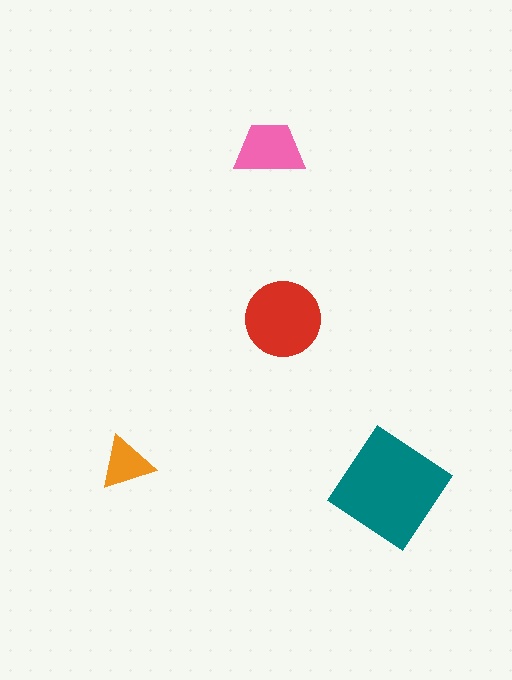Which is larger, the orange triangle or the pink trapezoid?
The pink trapezoid.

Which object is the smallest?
The orange triangle.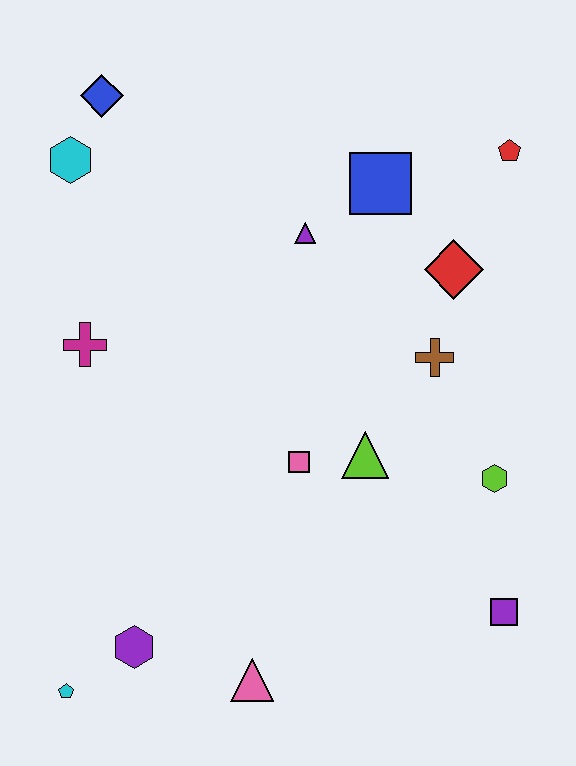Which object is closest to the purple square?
The lime hexagon is closest to the purple square.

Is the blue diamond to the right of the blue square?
No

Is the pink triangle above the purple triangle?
No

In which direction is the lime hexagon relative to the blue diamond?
The lime hexagon is to the right of the blue diamond.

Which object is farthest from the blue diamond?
The purple square is farthest from the blue diamond.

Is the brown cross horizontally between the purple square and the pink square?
Yes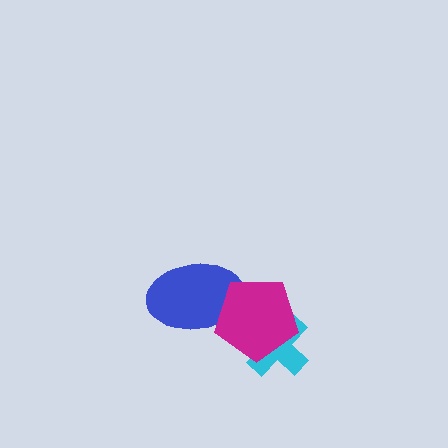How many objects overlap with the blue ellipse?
1 object overlaps with the blue ellipse.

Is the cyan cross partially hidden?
Yes, it is partially covered by another shape.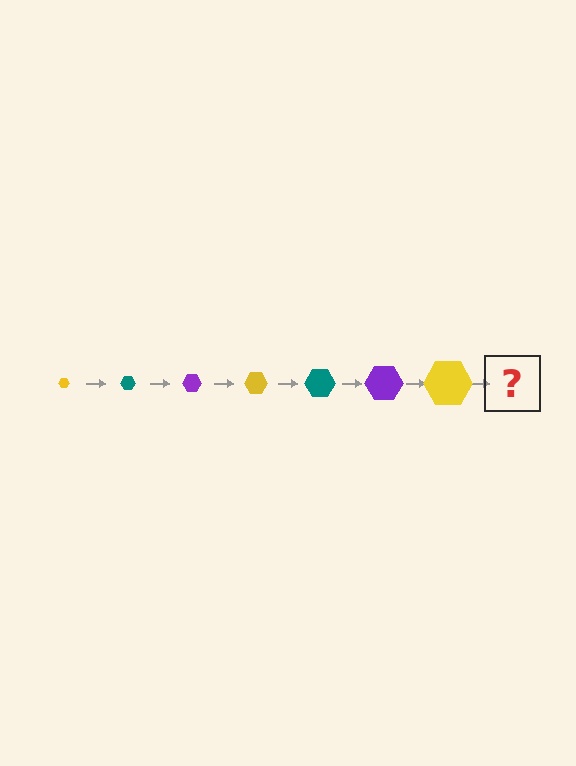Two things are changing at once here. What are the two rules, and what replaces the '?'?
The two rules are that the hexagon grows larger each step and the color cycles through yellow, teal, and purple. The '?' should be a teal hexagon, larger than the previous one.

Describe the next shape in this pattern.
It should be a teal hexagon, larger than the previous one.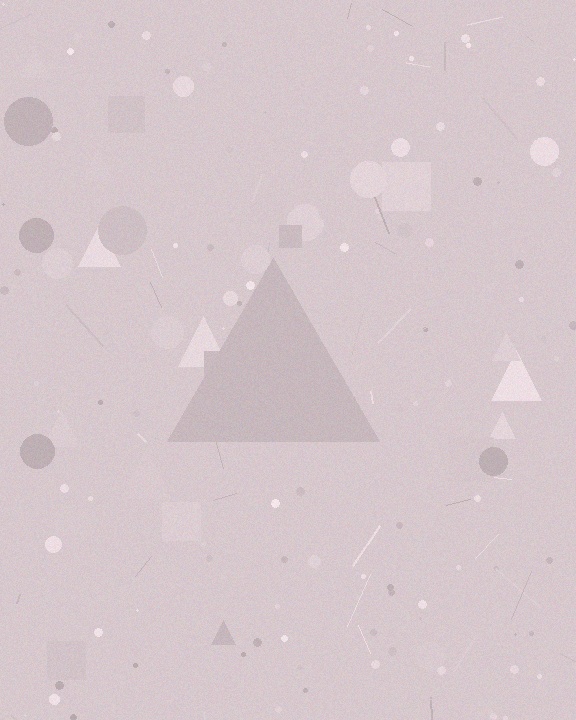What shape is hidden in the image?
A triangle is hidden in the image.